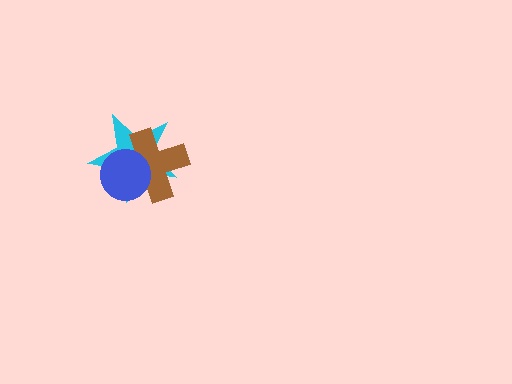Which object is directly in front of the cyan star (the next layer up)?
The brown cross is directly in front of the cyan star.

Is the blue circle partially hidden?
No, no other shape covers it.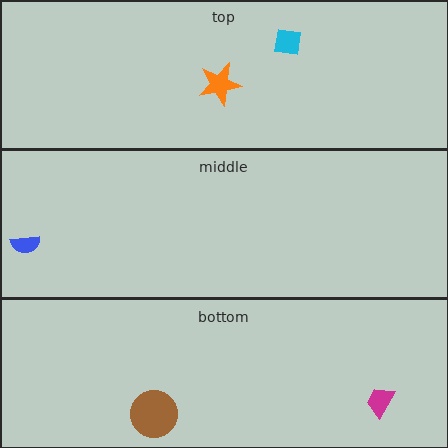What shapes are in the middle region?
The blue semicircle.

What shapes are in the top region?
The cyan square, the orange star.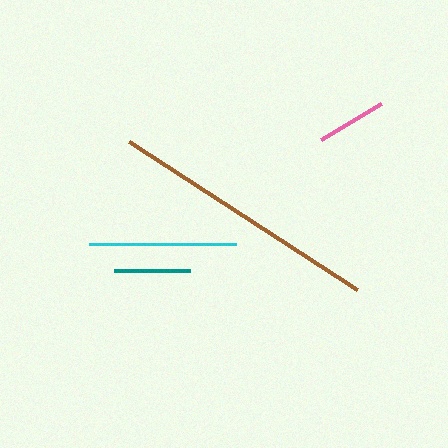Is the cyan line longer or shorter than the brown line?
The brown line is longer than the cyan line.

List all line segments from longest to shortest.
From longest to shortest: brown, cyan, teal, pink.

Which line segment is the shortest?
The pink line is the shortest at approximately 71 pixels.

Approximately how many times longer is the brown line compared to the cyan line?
The brown line is approximately 1.8 times the length of the cyan line.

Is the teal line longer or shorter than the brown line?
The brown line is longer than the teal line.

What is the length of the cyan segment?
The cyan segment is approximately 147 pixels long.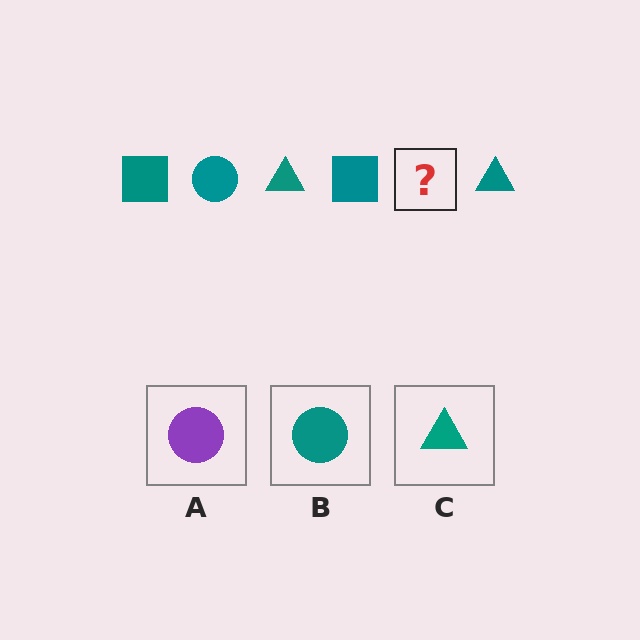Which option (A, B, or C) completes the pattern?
B.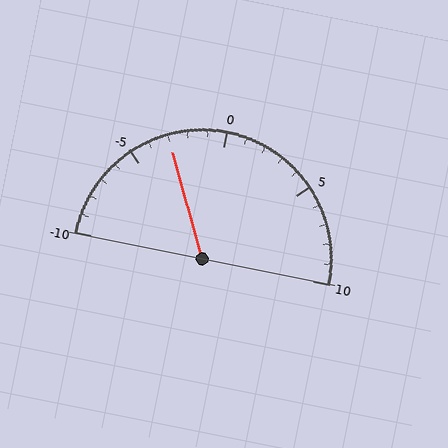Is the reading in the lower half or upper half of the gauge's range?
The reading is in the lower half of the range (-10 to 10).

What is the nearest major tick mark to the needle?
The nearest major tick mark is -5.